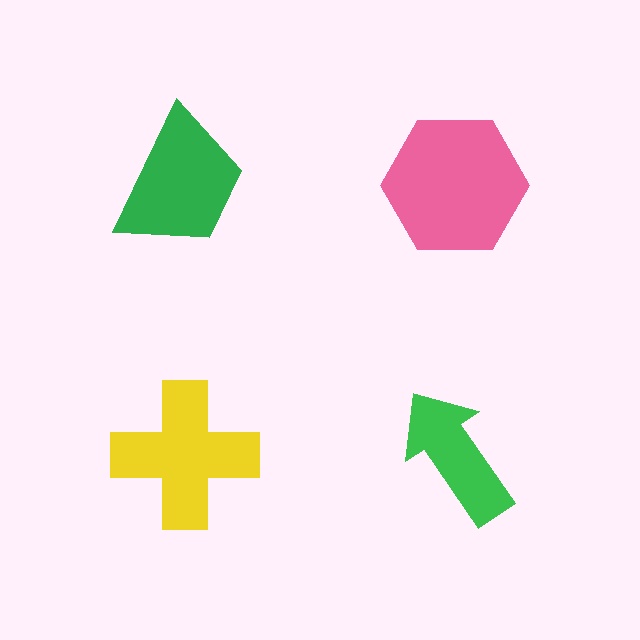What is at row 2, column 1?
A yellow cross.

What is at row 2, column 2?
A green arrow.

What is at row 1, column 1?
A green trapezoid.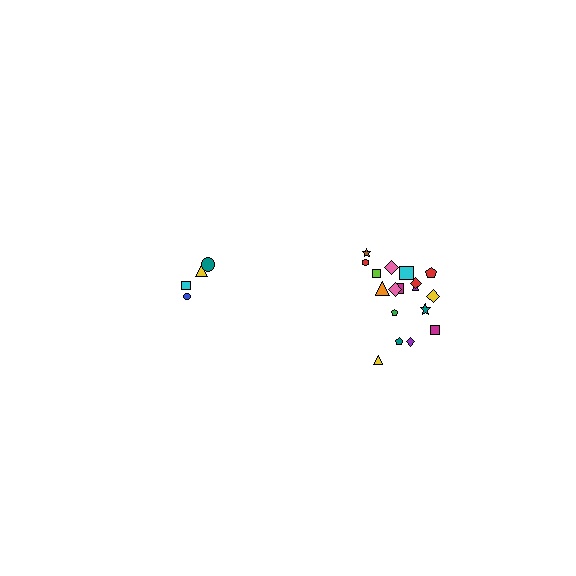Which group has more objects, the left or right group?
The right group.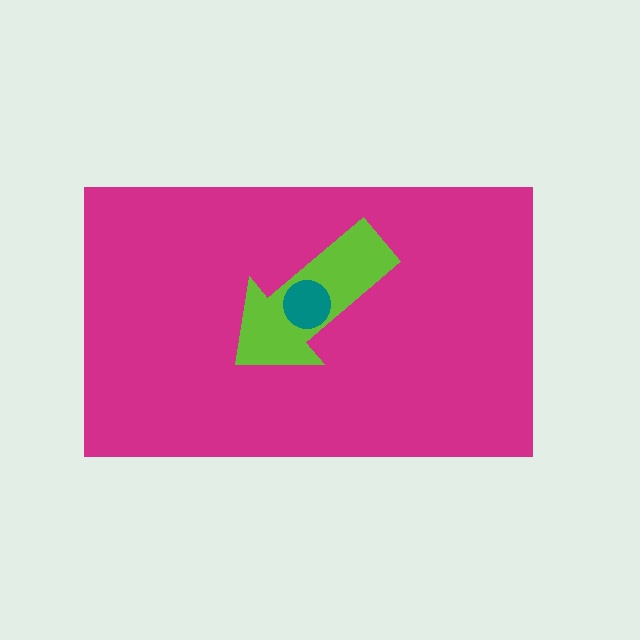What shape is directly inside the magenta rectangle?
The lime arrow.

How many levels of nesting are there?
3.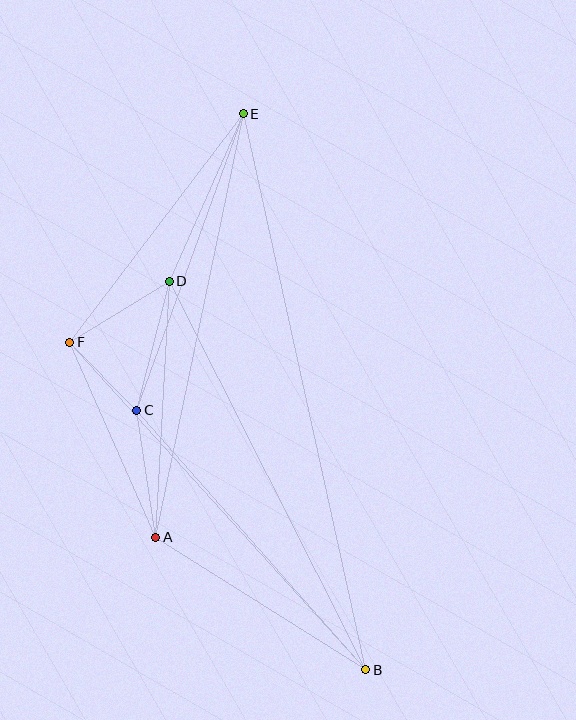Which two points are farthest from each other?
Points B and E are farthest from each other.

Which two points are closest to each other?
Points C and F are closest to each other.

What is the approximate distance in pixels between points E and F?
The distance between E and F is approximately 287 pixels.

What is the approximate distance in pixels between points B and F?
The distance between B and F is approximately 441 pixels.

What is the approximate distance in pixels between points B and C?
The distance between B and C is approximately 346 pixels.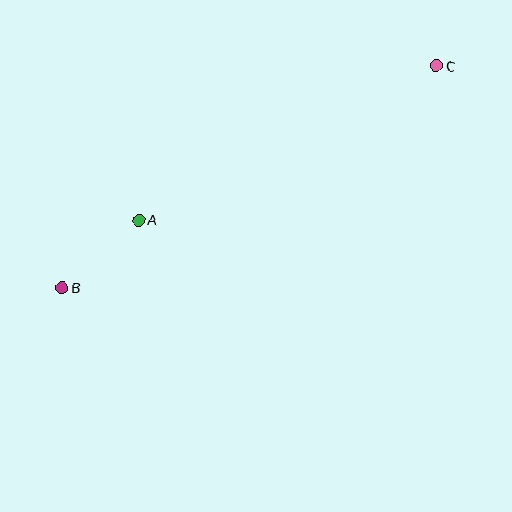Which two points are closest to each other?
Points A and B are closest to each other.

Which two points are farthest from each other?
Points B and C are farthest from each other.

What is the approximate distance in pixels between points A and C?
The distance between A and C is approximately 335 pixels.